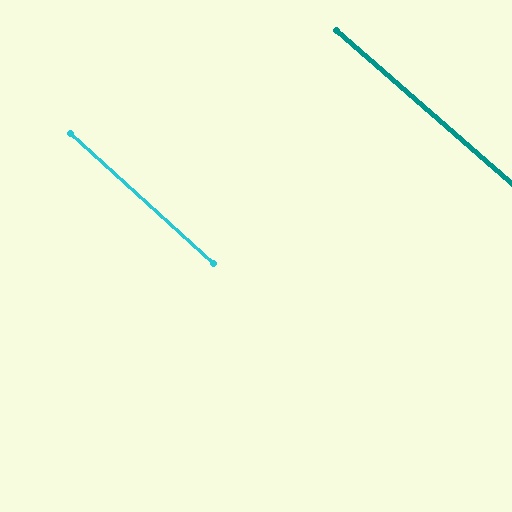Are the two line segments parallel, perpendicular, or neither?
Parallel — their directions differ by only 0.9°.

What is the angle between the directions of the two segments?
Approximately 1 degree.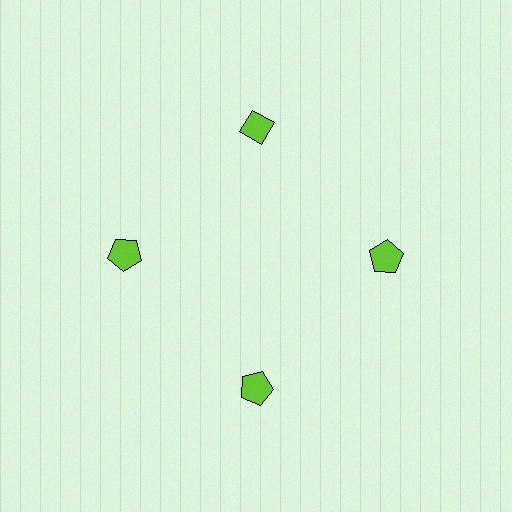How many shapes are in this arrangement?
There are 4 shapes arranged in a ring pattern.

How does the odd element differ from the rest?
It has a different shape: diamond instead of pentagon.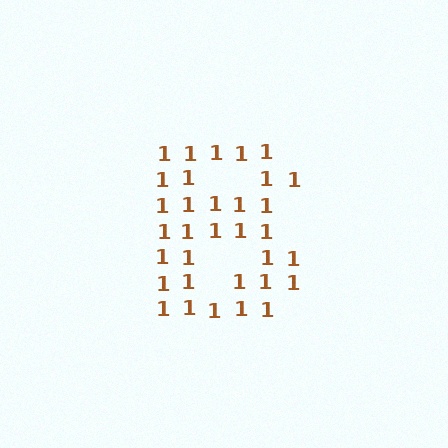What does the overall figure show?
The overall figure shows the letter B.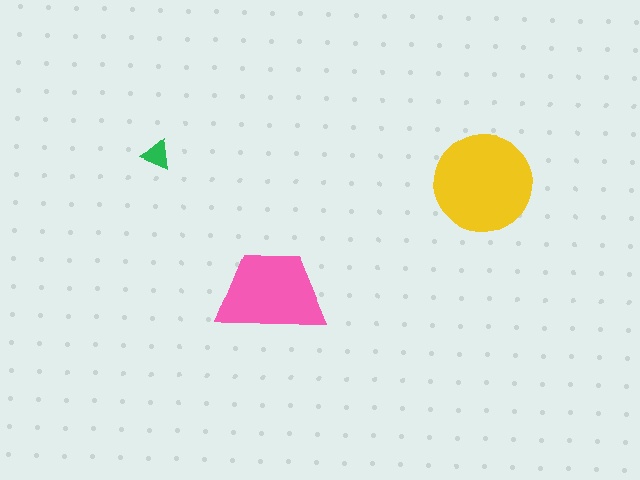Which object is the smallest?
The green triangle.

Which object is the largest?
The yellow circle.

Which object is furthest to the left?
The green triangle is leftmost.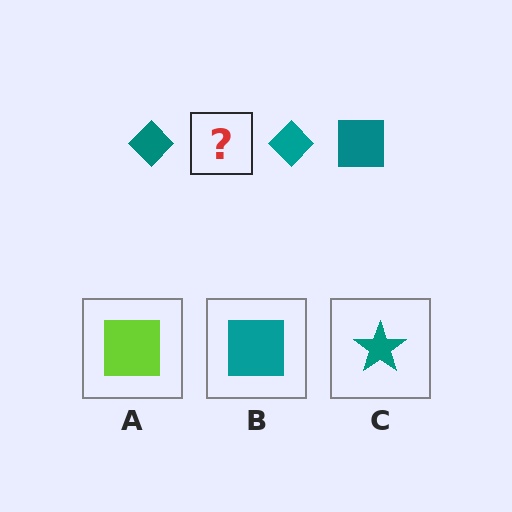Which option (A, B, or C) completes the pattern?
B.